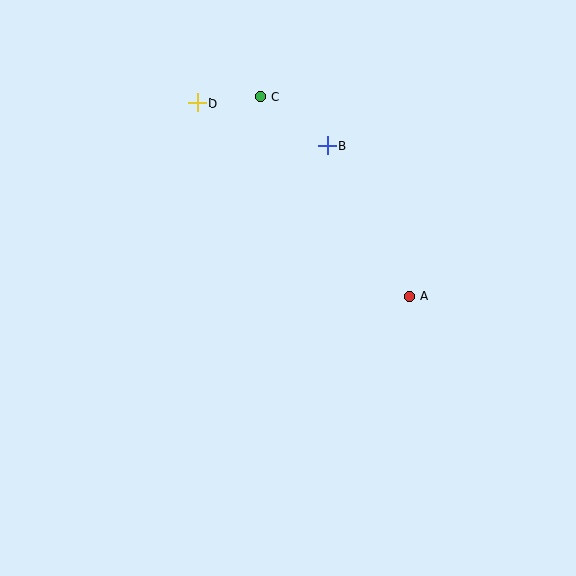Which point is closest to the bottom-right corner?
Point A is closest to the bottom-right corner.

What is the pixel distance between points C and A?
The distance between C and A is 248 pixels.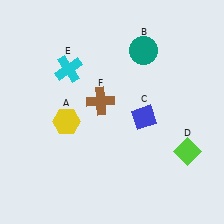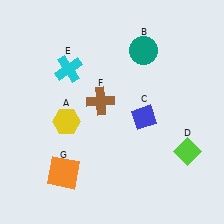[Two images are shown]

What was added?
An orange square (G) was added in Image 2.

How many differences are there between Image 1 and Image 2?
There is 1 difference between the two images.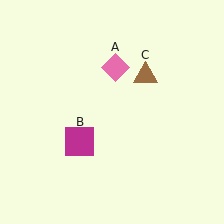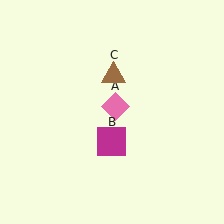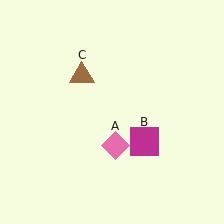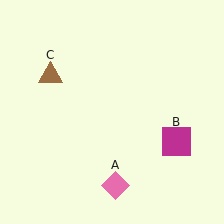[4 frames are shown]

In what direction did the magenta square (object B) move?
The magenta square (object B) moved right.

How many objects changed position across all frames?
3 objects changed position: pink diamond (object A), magenta square (object B), brown triangle (object C).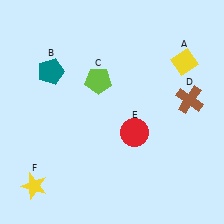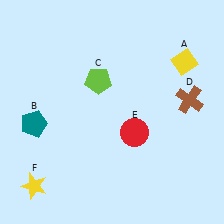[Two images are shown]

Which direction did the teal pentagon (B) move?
The teal pentagon (B) moved down.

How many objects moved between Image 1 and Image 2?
1 object moved between the two images.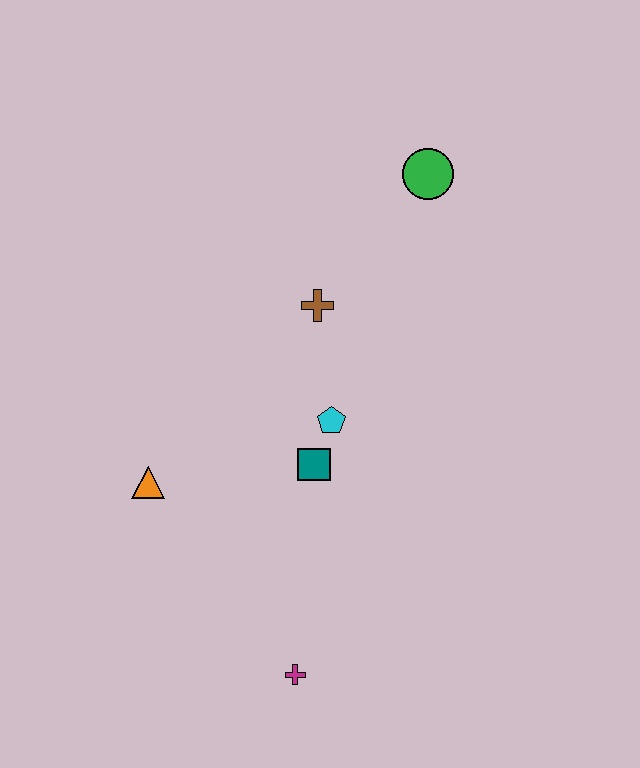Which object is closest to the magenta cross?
The teal square is closest to the magenta cross.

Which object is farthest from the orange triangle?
The green circle is farthest from the orange triangle.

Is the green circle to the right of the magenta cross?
Yes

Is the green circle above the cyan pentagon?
Yes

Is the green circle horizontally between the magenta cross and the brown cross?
No